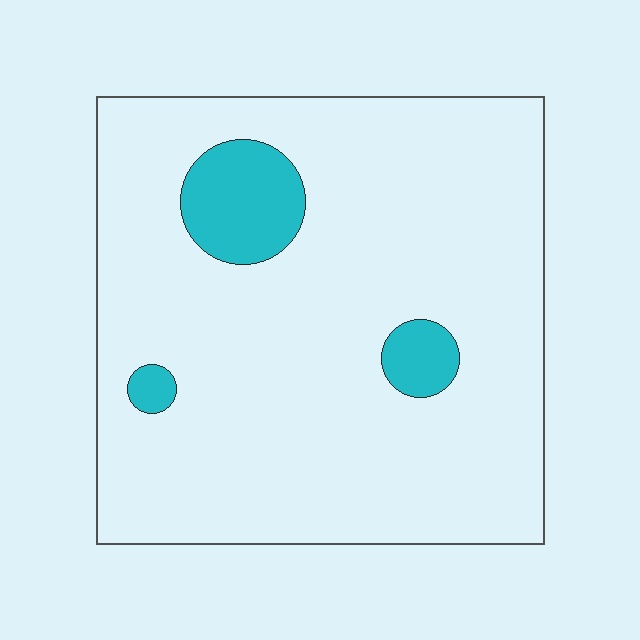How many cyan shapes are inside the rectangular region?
3.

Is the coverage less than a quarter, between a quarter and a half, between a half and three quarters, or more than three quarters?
Less than a quarter.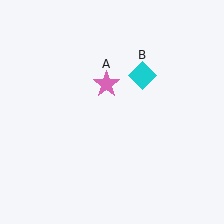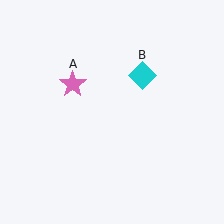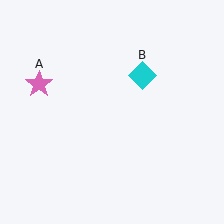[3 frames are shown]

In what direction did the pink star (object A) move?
The pink star (object A) moved left.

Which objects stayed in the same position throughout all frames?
Cyan diamond (object B) remained stationary.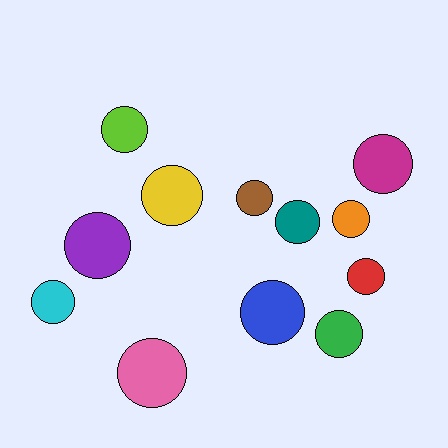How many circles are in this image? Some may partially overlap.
There are 12 circles.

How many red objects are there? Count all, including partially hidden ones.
There is 1 red object.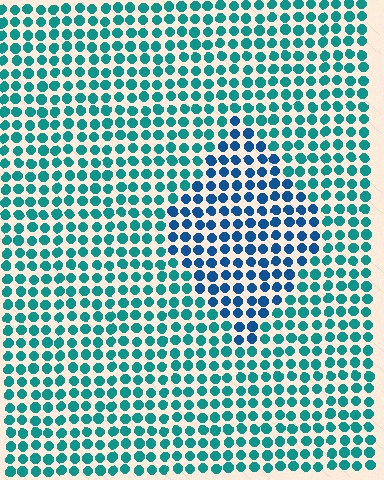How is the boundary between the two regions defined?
The boundary is defined purely by a slight shift in hue (about 34 degrees). Spacing, size, and orientation are identical on both sides.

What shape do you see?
I see a diamond.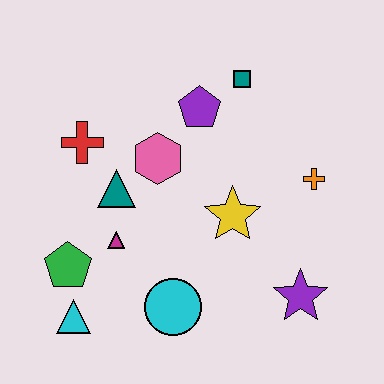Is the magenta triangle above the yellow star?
No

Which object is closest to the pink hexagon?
The teal triangle is closest to the pink hexagon.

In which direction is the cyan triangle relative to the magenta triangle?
The cyan triangle is below the magenta triangle.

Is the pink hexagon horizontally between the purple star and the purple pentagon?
No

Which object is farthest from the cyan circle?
The teal square is farthest from the cyan circle.